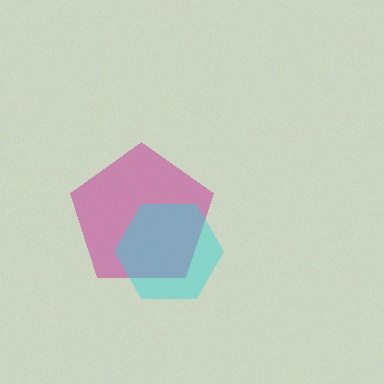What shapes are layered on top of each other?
The layered shapes are: a magenta pentagon, a cyan hexagon.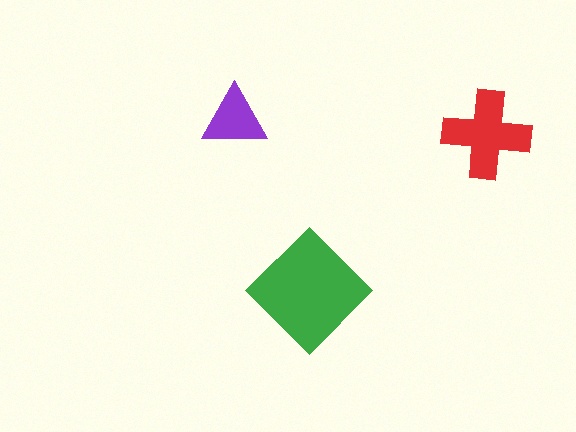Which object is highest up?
The purple triangle is topmost.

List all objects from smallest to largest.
The purple triangle, the red cross, the green diamond.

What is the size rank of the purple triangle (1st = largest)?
3rd.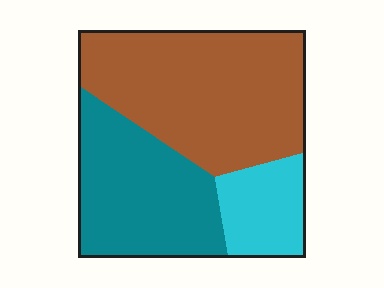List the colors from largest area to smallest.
From largest to smallest: brown, teal, cyan.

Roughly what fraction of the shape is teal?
Teal takes up between a quarter and a half of the shape.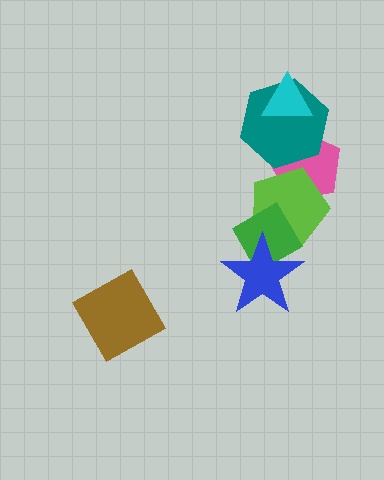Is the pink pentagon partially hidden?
Yes, it is partially covered by another shape.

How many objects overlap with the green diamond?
2 objects overlap with the green diamond.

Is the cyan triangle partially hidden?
No, no other shape covers it.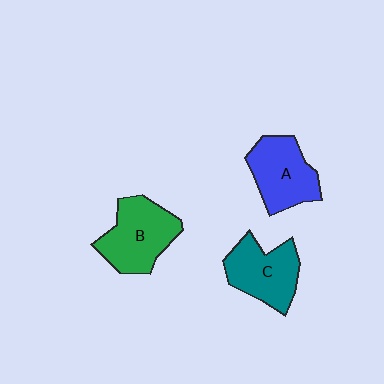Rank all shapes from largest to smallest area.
From largest to smallest: B (green), A (blue), C (teal).